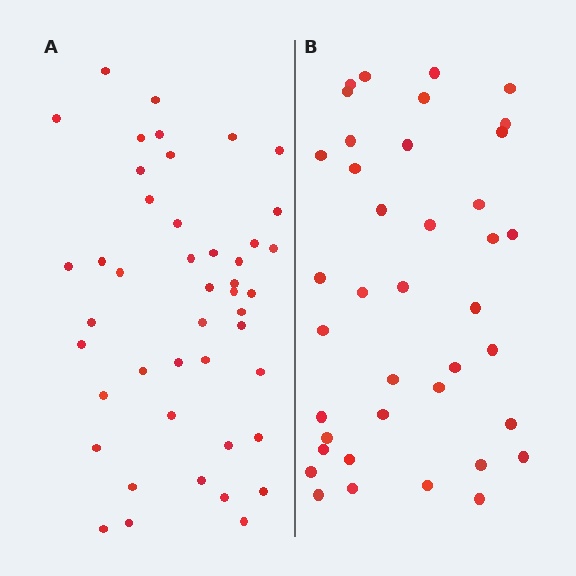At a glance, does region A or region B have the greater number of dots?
Region A (the left region) has more dots.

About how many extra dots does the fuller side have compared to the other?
Region A has about 6 more dots than region B.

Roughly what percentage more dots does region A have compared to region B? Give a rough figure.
About 15% more.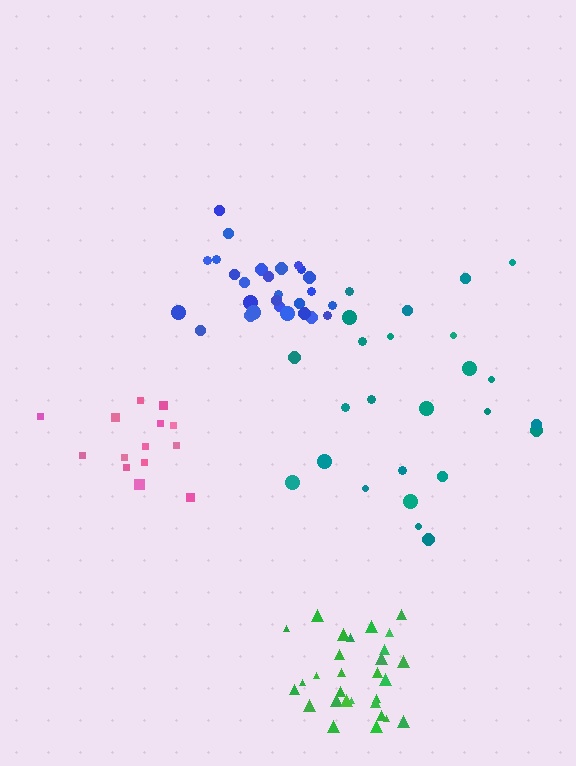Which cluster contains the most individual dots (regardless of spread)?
Green (29).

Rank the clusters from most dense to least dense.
blue, green, pink, teal.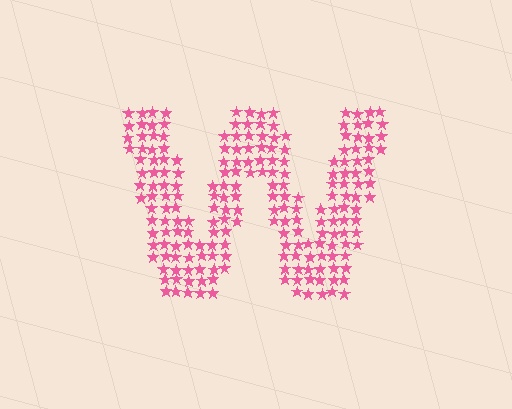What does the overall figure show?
The overall figure shows the letter W.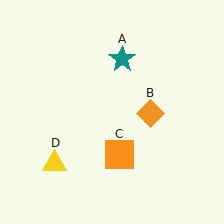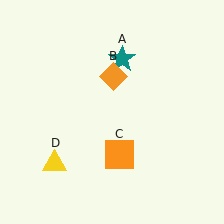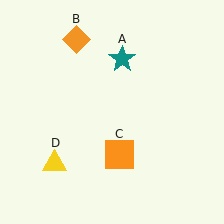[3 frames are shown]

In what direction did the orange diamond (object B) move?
The orange diamond (object B) moved up and to the left.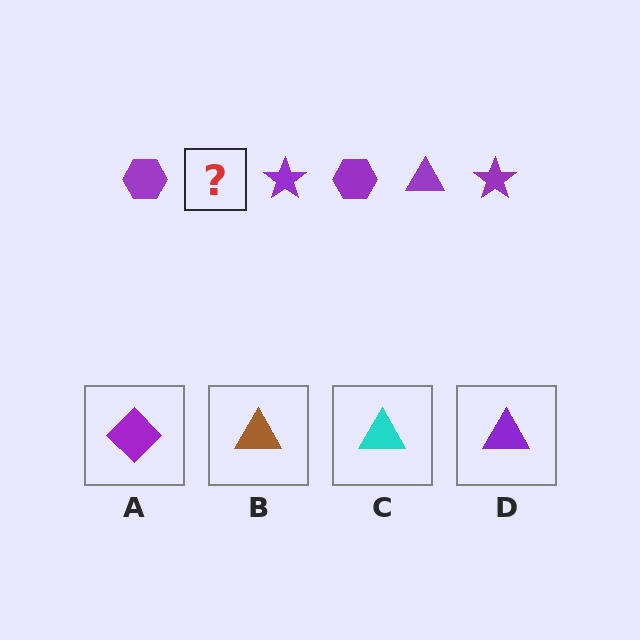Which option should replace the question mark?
Option D.